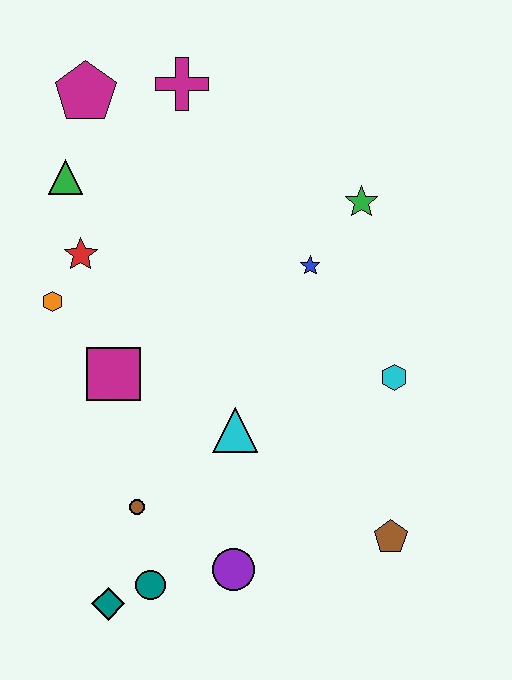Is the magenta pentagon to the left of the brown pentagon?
Yes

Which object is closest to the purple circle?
The teal circle is closest to the purple circle.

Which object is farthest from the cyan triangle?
The magenta pentagon is farthest from the cyan triangle.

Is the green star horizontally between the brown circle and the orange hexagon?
No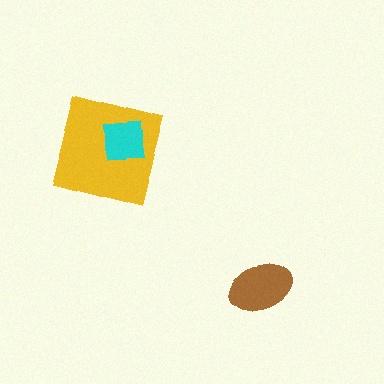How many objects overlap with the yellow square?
1 object overlaps with the yellow square.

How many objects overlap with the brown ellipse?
0 objects overlap with the brown ellipse.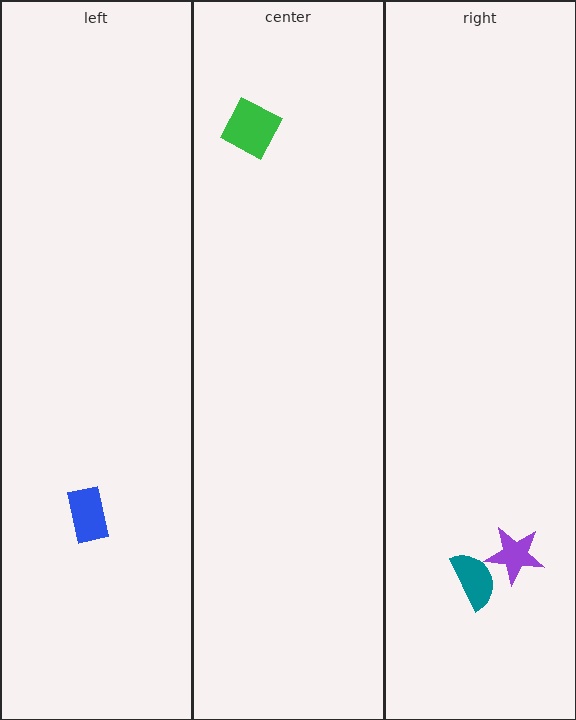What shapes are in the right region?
The purple star, the teal semicircle.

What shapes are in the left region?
The blue rectangle.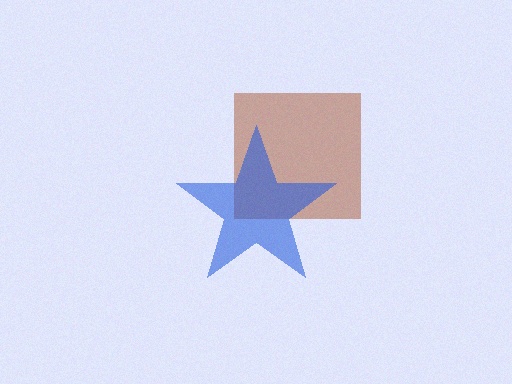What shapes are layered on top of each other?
The layered shapes are: a brown square, a blue star.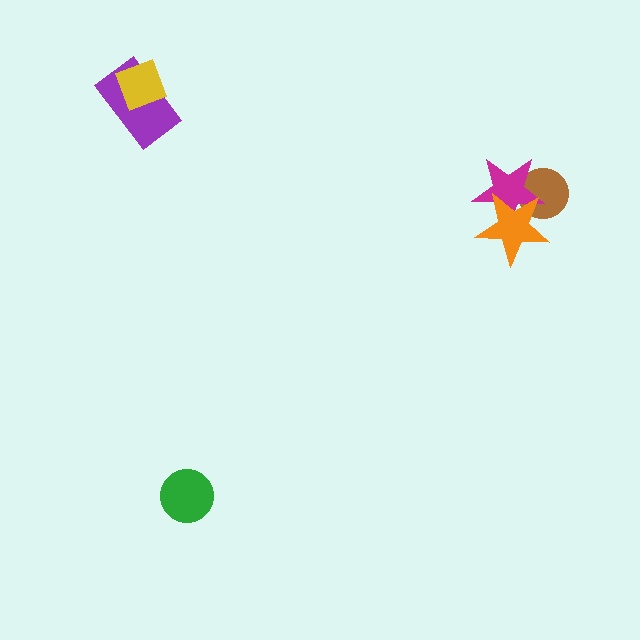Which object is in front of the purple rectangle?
The yellow diamond is in front of the purple rectangle.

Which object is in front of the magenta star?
The orange star is in front of the magenta star.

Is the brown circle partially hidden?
Yes, it is partially covered by another shape.